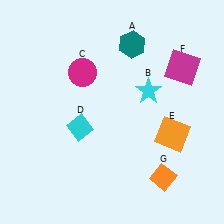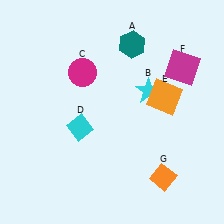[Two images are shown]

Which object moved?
The orange square (E) moved up.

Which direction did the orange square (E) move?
The orange square (E) moved up.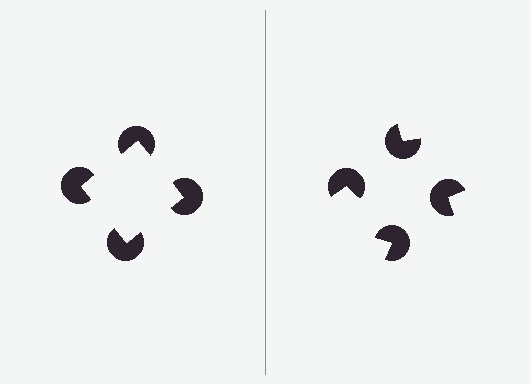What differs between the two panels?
The pac-man discs are positioned identically on both sides; only the wedge orientations differ. On the left they align to a square; on the right they are misaligned.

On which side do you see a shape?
An illusory square appears on the left side. On the right side the wedge cuts are rotated, so no coherent shape forms.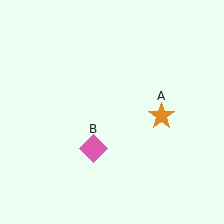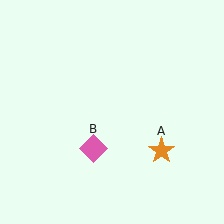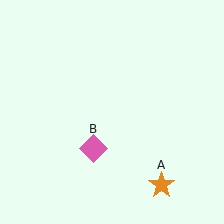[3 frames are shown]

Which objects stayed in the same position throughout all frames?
Pink diamond (object B) remained stationary.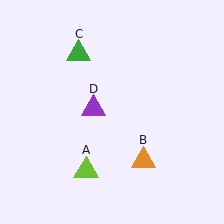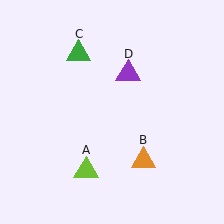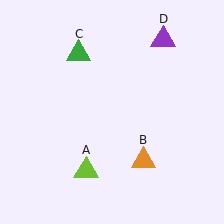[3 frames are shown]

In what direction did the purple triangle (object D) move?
The purple triangle (object D) moved up and to the right.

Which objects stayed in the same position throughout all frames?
Lime triangle (object A) and orange triangle (object B) and green triangle (object C) remained stationary.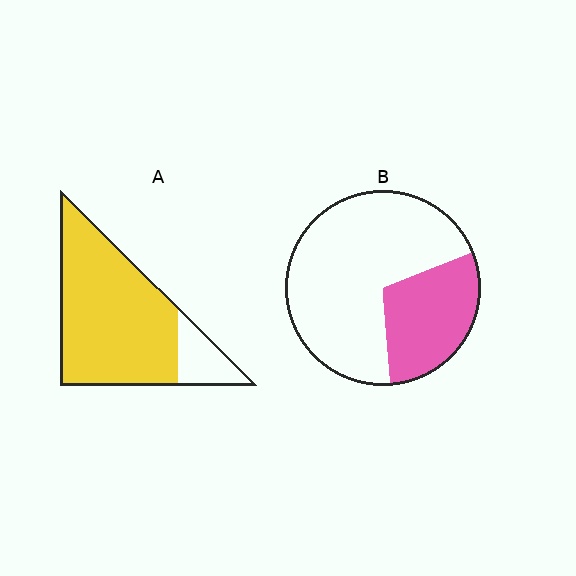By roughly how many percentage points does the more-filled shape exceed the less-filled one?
By roughly 55 percentage points (A over B).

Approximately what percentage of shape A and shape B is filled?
A is approximately 85% and B is approximately 30%.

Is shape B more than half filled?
No.